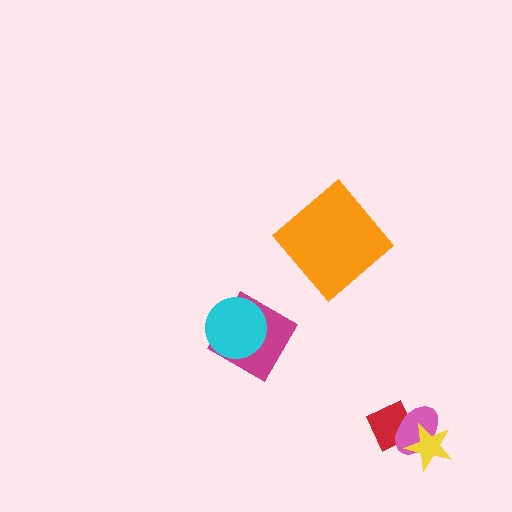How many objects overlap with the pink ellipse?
2 objects overlap with the pink ellipse.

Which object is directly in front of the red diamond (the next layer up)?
The pink ellipse is directly in front of the red diamond.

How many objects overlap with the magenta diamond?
1 object overlaps with the magenta diamond.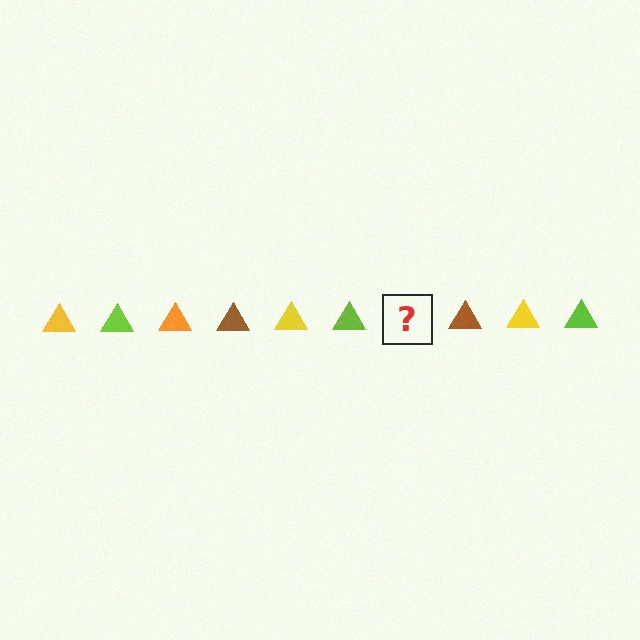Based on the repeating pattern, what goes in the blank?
The blank should be an orange triangle.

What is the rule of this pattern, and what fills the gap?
The rule is that the pattern cycles through yellow, lime, orange, brown triangles. The gap should be filled with an orange triangle.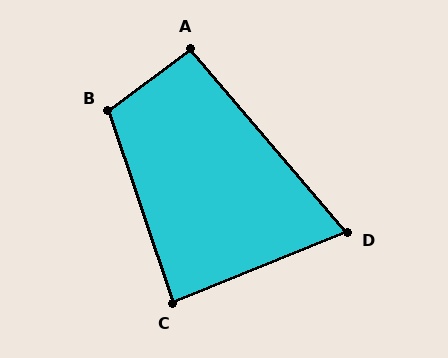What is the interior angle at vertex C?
Approximately 86 degrees (approximately right).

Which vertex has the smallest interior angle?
D, at approximately 72 degrees.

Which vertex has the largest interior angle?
B, at approximately 108 degrees.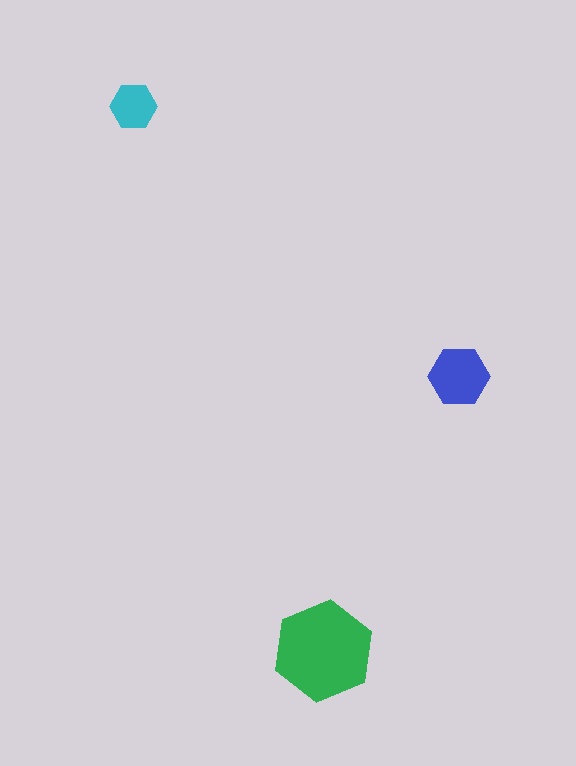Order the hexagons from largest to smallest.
the green one, the blue one, the cyan one.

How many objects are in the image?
There are 3 objects in the image.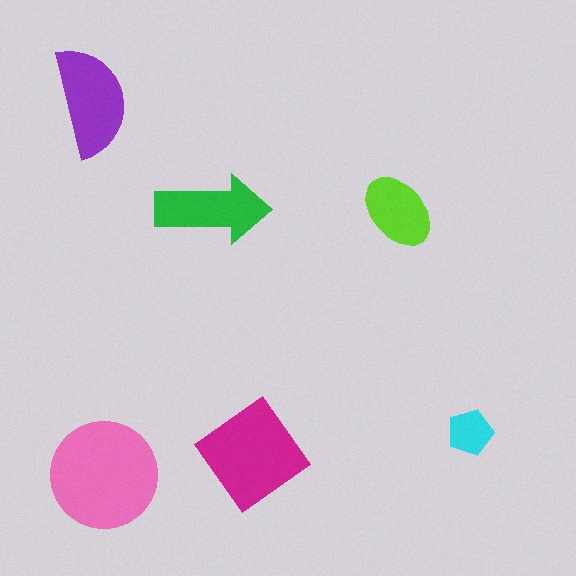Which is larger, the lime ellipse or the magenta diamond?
The magenta diamond.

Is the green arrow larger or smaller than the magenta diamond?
Smaller.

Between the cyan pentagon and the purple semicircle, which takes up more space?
The purple semicircle.